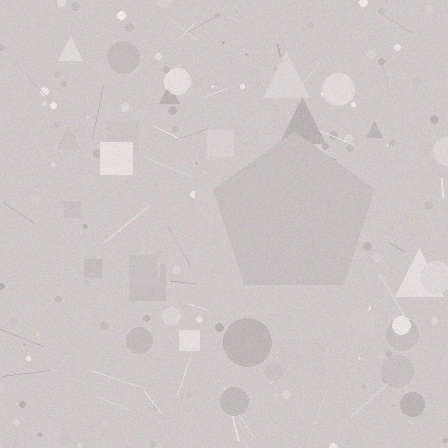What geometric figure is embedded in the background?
A pentagon is embedded in the background.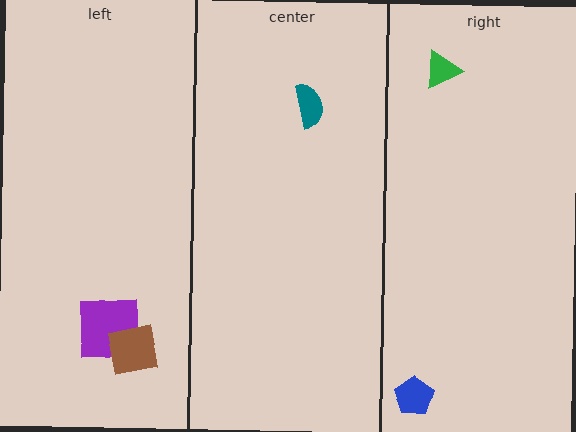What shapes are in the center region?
The teal semicircle.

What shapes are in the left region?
The purple square, the brown square.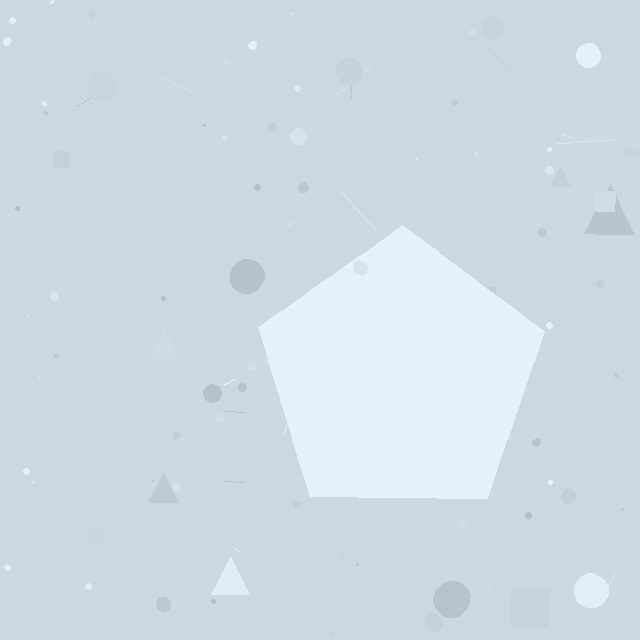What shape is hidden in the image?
A pentagon is hidden in the image.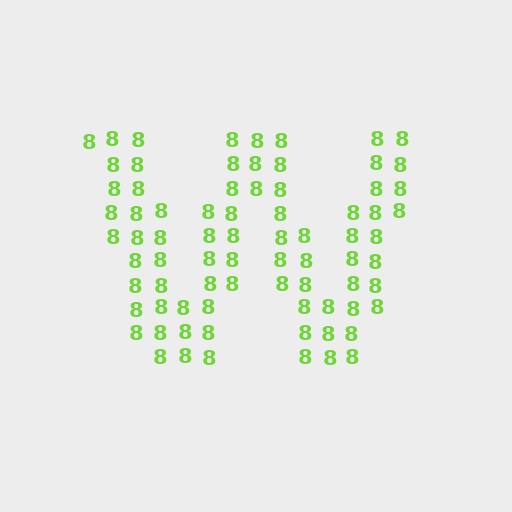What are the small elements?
The small elements are digit 8's.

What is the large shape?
The large shape is the letter W.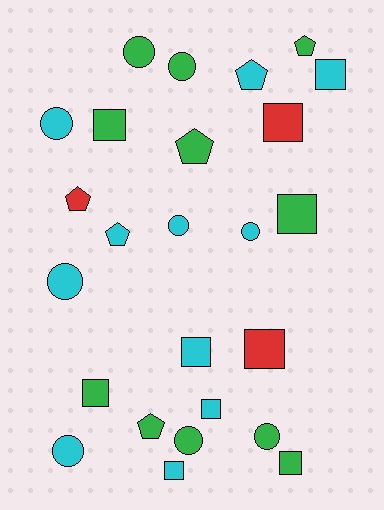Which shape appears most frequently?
Square, with 10 objects.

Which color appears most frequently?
Cyan, with 11 objects.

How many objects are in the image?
There are 25 objects.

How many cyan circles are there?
There are 5 cyan circles.